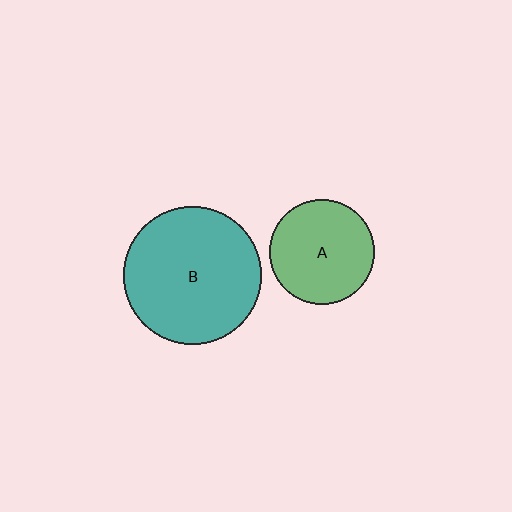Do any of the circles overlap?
No, none of the circles overlap.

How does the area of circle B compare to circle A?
Approximately 1.7 times.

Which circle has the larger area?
Circle B (teal).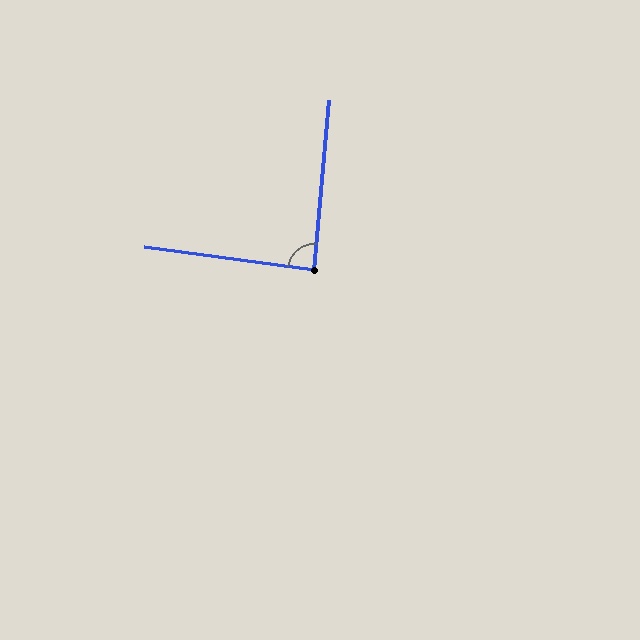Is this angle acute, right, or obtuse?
It is approximately a right angle.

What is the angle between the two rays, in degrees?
Approximately 87 degrees.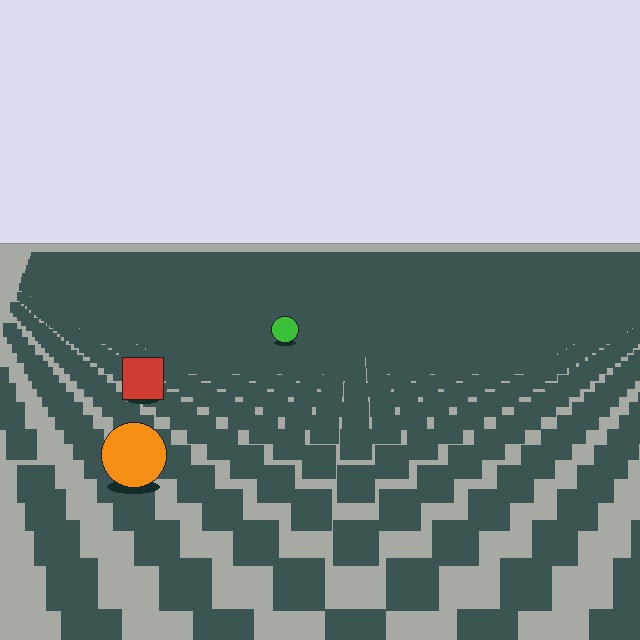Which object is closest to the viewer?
The orange circle is closest. The texture marks near it are larger and more spread out.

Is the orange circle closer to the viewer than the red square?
Yes. The orange circle is closer — you can tell from the texture gradient: the ground texture is coarser near it.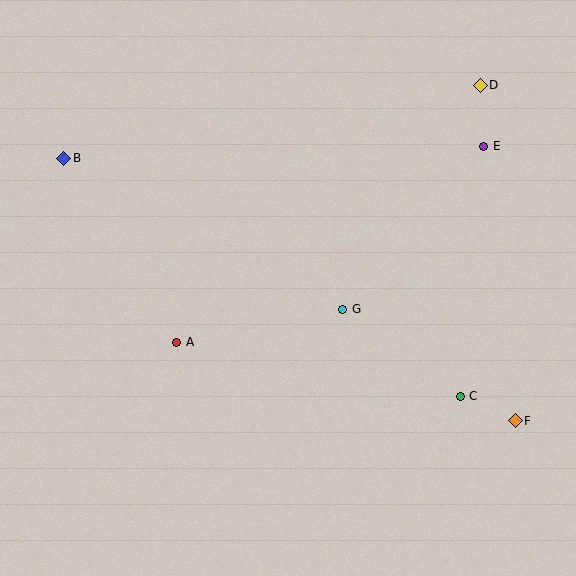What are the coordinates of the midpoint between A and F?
The midpoint between A and F is at (346, 381).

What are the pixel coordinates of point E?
Point E is at (484, 146).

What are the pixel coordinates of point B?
Point B is at (64, 158).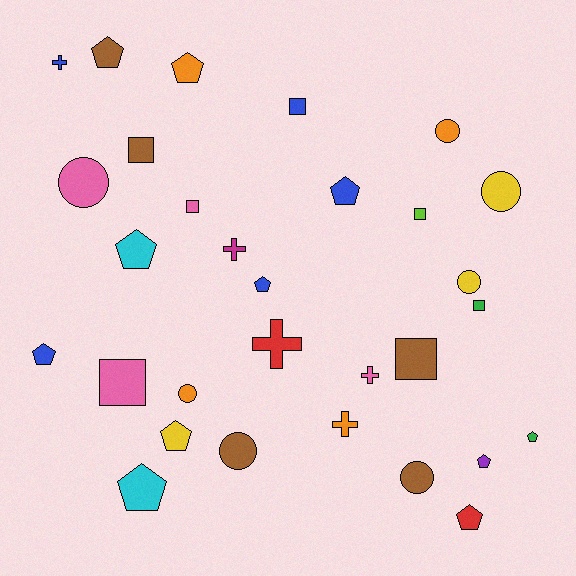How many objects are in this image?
There are 30 objects.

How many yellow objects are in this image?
There are 3 yellow objects.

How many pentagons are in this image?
There are 11 pentagons.